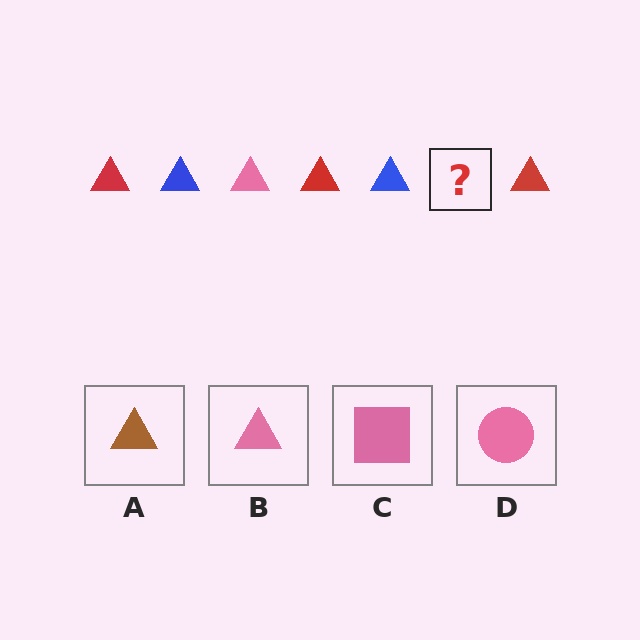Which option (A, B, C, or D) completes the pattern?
B.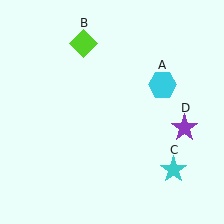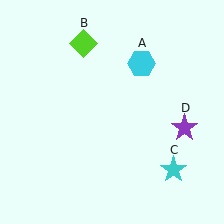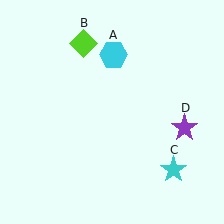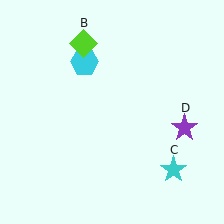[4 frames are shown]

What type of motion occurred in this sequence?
The cyan hexagon (object A) rotated counterclockwise around the center of the scene.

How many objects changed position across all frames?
1 object changed position: cyan hexagon (object A).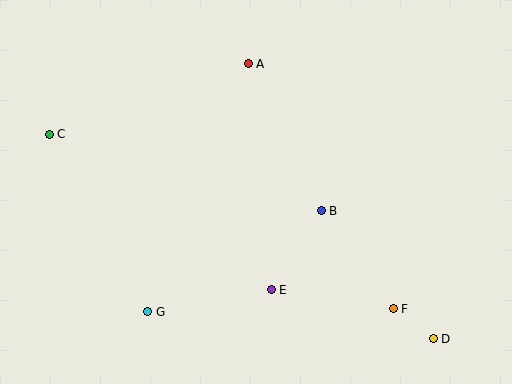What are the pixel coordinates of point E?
Point E is at (271, 290).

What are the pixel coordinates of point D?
Point D is at (433, 339).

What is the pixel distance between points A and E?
The distance between A and E is 227 pixels.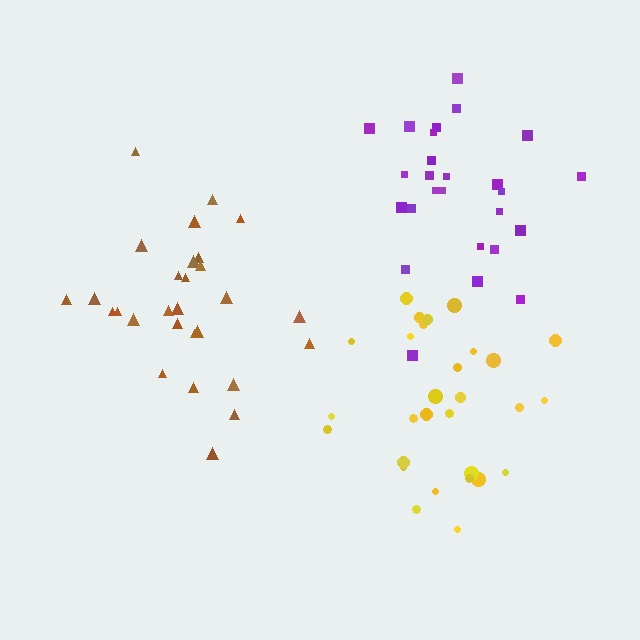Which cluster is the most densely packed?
Purple.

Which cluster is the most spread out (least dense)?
Brown.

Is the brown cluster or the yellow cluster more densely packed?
Yellow.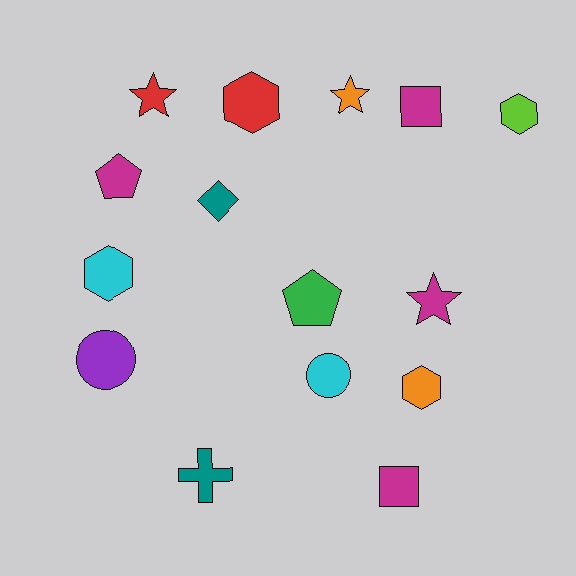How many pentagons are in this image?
There are 2 pentagons.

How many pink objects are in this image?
There are no pink objects.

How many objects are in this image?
There are 15 objects.